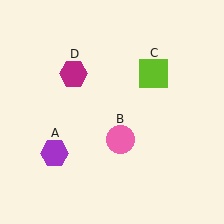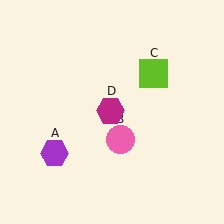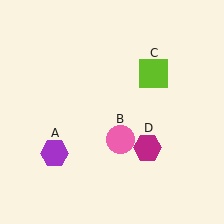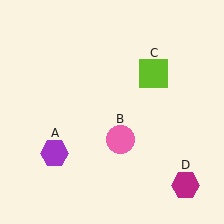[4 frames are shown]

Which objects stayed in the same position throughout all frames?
Purple hexagon (object A) and pink circle (object B) and lime square (object C) remained stationary.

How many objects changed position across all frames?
1 object changed position: magenta hexagon (object D).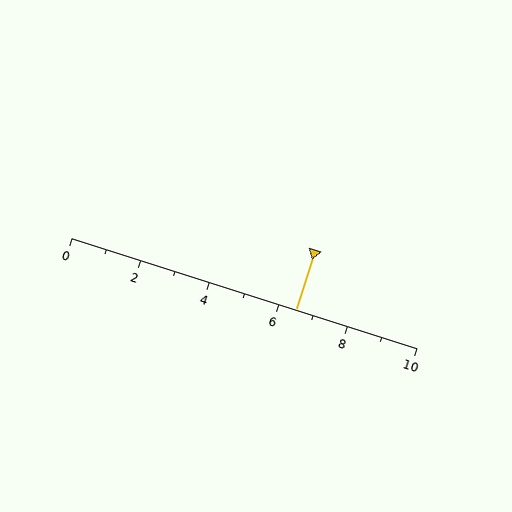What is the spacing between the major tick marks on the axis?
The major ticks are spaced 2 apart.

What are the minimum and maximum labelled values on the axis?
The axis runs from 0 to 10.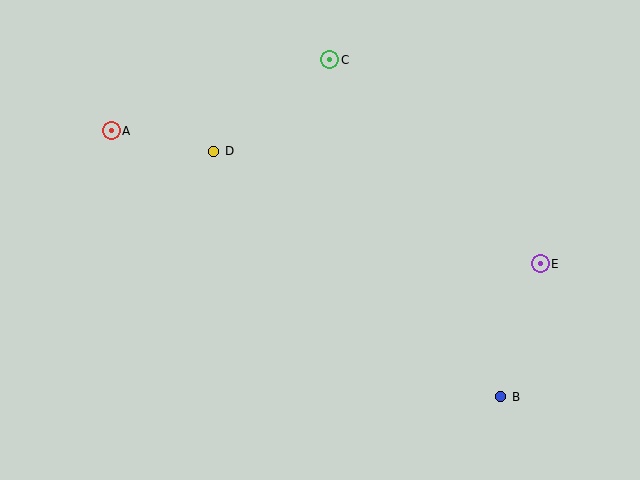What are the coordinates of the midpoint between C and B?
The midpoint between C and B is at (415, 228).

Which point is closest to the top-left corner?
Point A is closest to the top-left corner.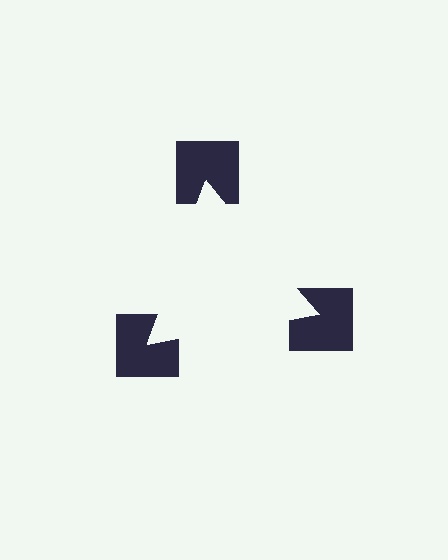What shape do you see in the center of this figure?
An illusory triangle — its edges are inferred from the aligned wedge cuts in the notched squares, not physically drawn.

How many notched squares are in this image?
There are 3 — one at each vertex of the illusory triangle.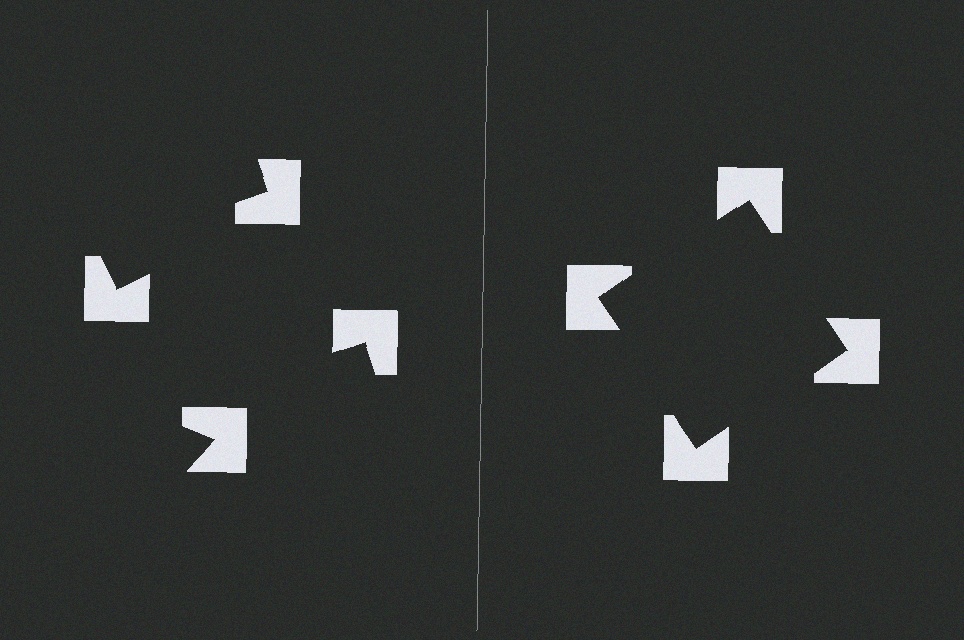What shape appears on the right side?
An illusory square.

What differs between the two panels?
The notched squares are positioned identically on both sides; only the wedge orientations differ. On the right they align to a square; on the left they are misaligned.